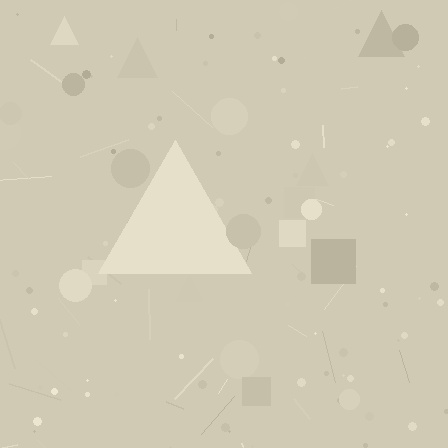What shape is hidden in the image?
A triangle is hidden in the image.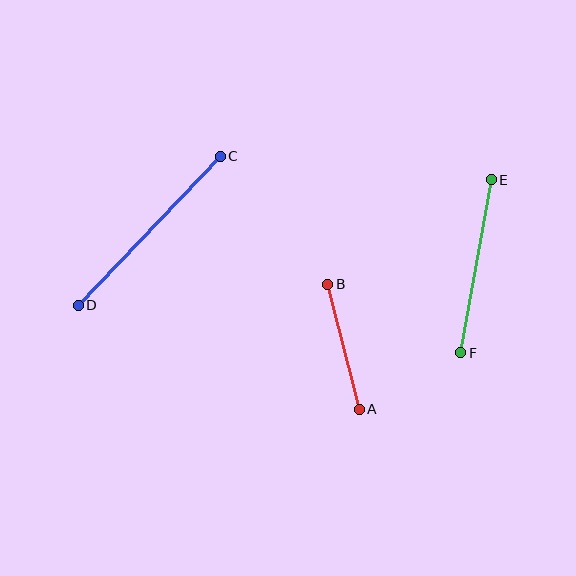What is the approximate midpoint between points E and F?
The midpoint is at approximately (476, 266) pixels.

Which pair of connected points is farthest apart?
Points C and D are farthest apart.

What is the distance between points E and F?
The distance is approximately 176 pixels.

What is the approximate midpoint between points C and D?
The midpoint is at approximately (149, 231) pixels.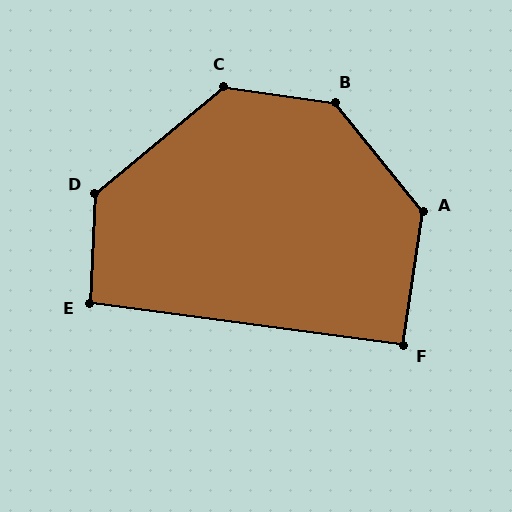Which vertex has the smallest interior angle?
F, at approximately 91 degrees.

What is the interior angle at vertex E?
Approximately 95 degrees (obtuse).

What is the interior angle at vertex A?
Approximately 133 degrees (obtuse).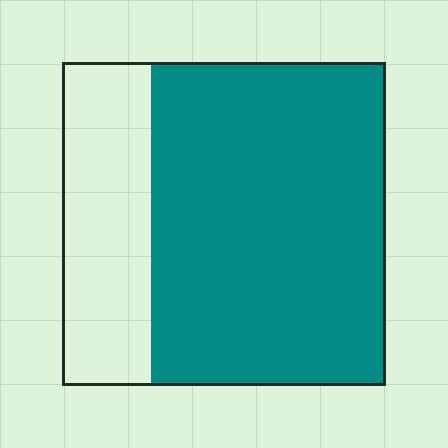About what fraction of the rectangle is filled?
About three quarters (3/4).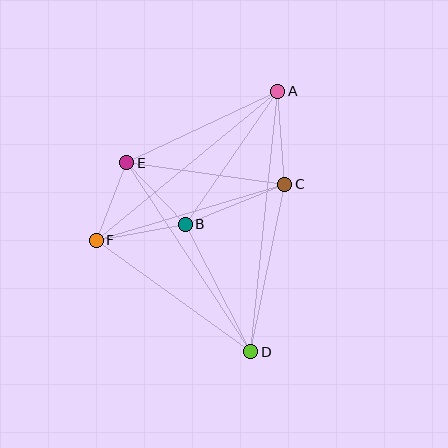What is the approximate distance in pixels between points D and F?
The distance between D and F is approximately 191 pixels.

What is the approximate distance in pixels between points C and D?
The distance between C and D is approximately 171 pixels.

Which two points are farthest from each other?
Points A and D are farthest from each other.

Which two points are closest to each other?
Points E and F are closest to each other.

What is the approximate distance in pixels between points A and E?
The distance between A and E is approximately 167 pixels.